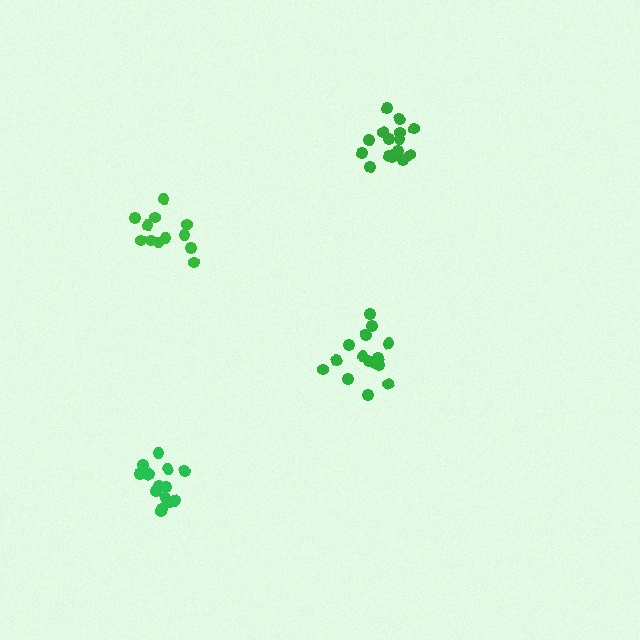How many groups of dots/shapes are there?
There are 4 groups.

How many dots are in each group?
Group 1: 15 dots, Group 2: 12 dots, Group 3: 15 dots, Group 4: 16 dots (58 total).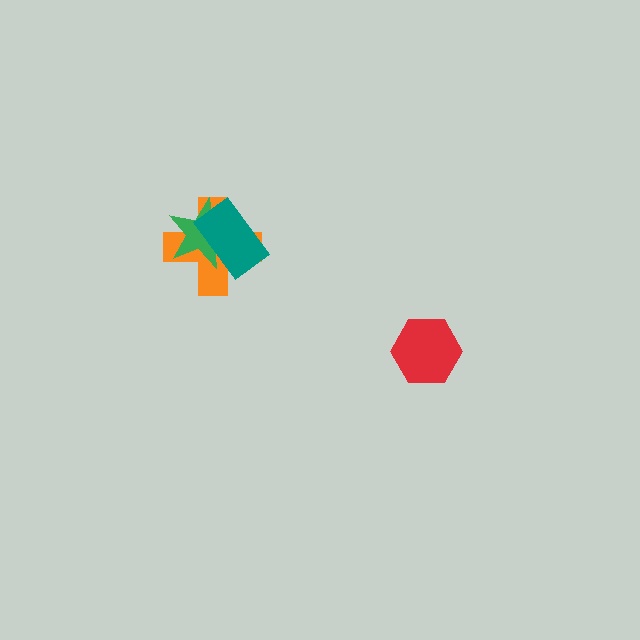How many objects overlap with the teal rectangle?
2 objects overlap with the teal rectangle.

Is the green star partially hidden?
Yes, it is partially covered by another shape.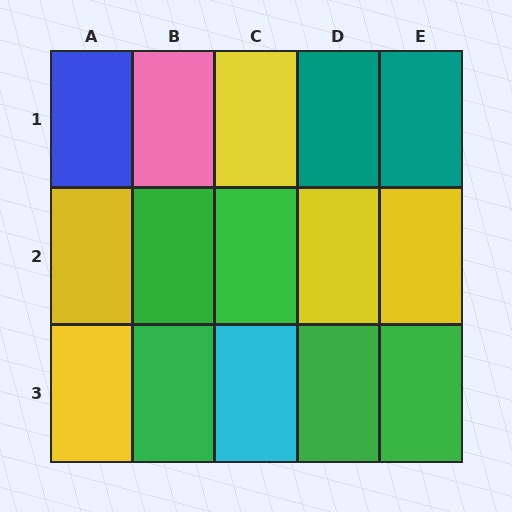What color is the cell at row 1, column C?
Yellow.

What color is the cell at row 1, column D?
Teal.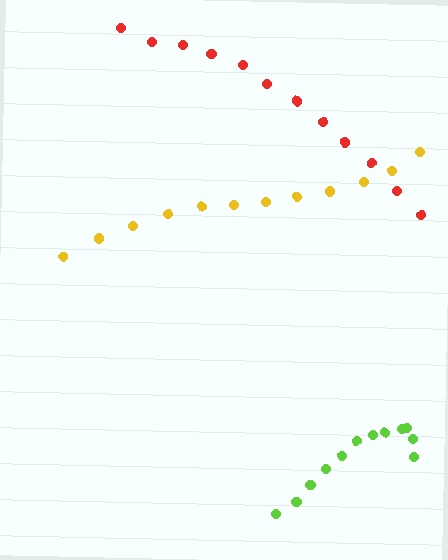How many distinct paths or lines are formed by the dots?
There are 3 distinct paths.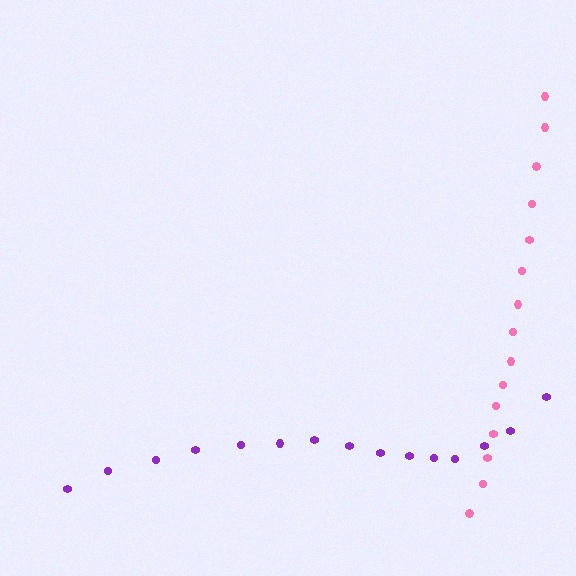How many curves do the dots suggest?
There are 2 distinct paths.